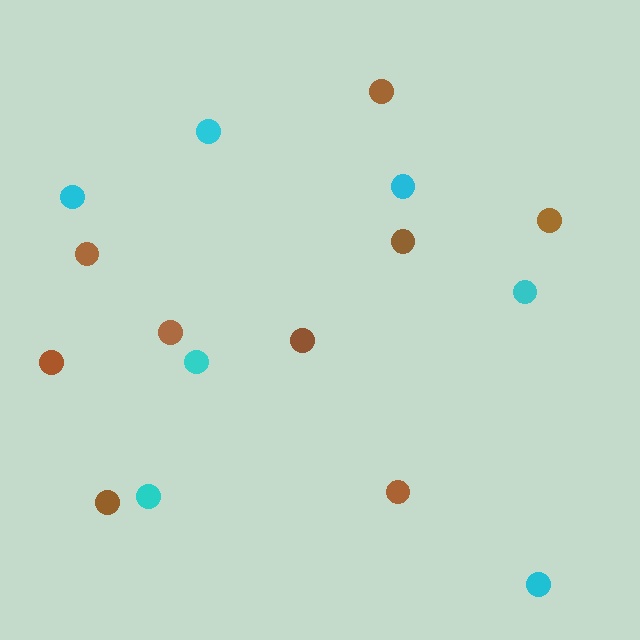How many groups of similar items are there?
There are 2 groups: one group of cyan circles (7) and one group of brown circles (9).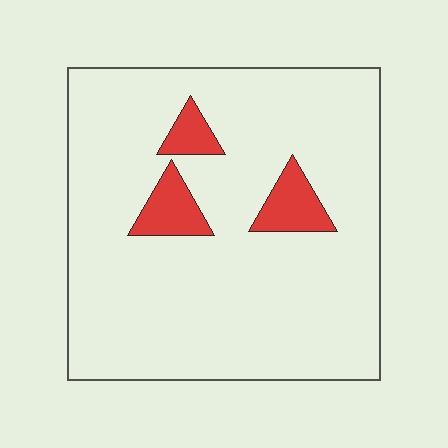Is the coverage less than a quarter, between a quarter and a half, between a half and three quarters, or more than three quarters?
Less than a quarter.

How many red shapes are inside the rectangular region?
3.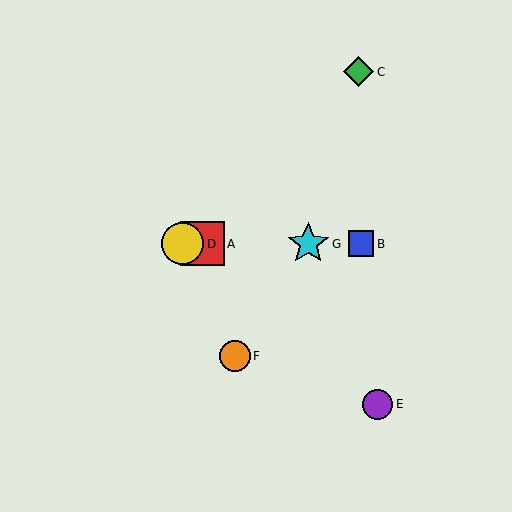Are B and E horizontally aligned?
No, B is at y≈244 and E is at y≈404.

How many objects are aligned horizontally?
4 objects (A, B, D, G) are aligned horizontally.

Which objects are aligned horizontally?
Objects A, B, D, G are aligned horizontally.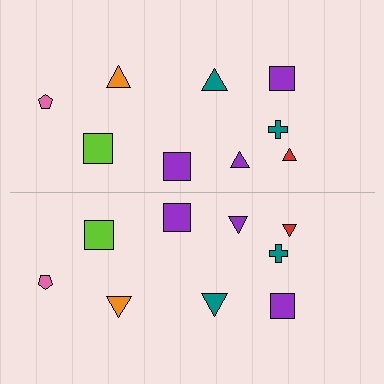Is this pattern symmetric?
Yes, this pattern has bilateral (reflection) symmetry.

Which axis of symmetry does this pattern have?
The pattern has a horizontal axis of symmetry running through the center of the image.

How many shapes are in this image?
There are 18 shapes in this image.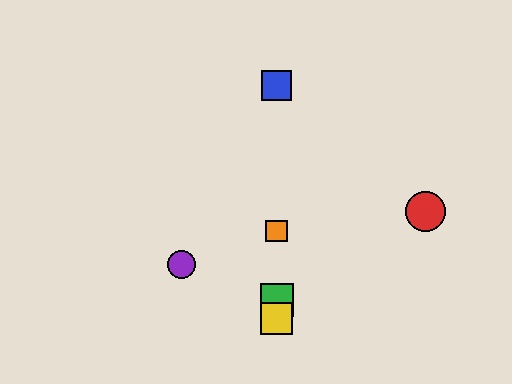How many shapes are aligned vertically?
4 shapes (the blue square, the green square, the yellow square, the orange square) are aligned vertically.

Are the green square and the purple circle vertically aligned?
No, the green square is at x≈277 and the purple circle is at x≈181.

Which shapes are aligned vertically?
The blue square, the green square, the yellow square, the orange square are aligned vertically.